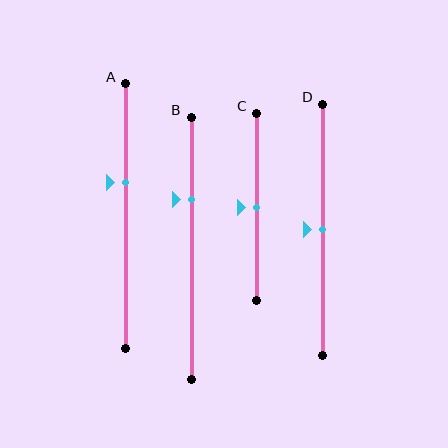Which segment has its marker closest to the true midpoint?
Segment C has its marker closest to the true midpoint.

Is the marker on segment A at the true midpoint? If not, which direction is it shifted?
No, the marker on segment A is shifted upward by about 13% of the segment length.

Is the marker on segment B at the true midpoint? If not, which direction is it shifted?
No, the marker on segment B is shifted upward by about 19% of the segment length.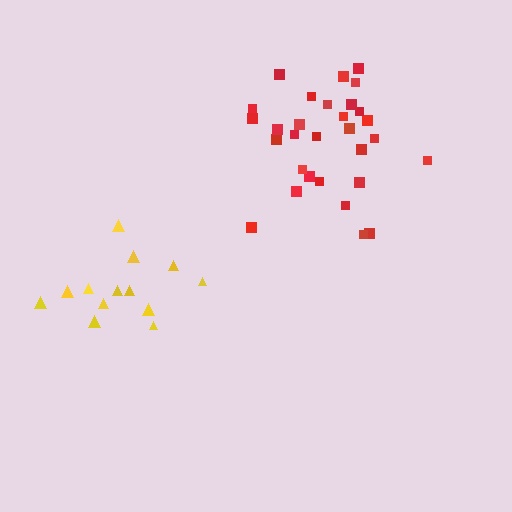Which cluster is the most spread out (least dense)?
Yellow.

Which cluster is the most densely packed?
Red.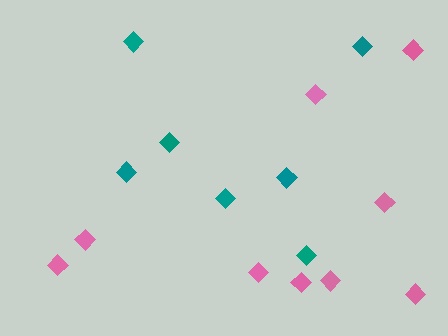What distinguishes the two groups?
There are 2 groups: one group of pink diamonds (9) and one group of teal diamonds (7).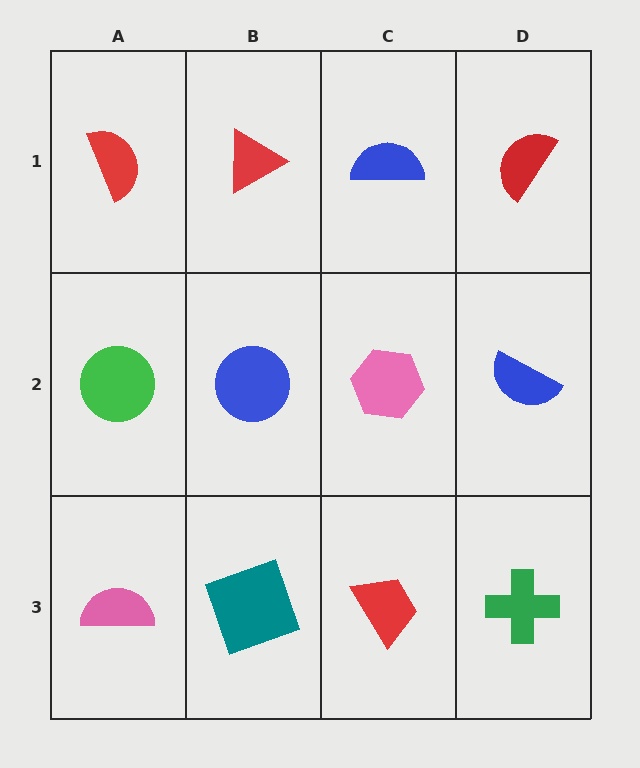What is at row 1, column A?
A red semicircle.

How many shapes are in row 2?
4 shapes.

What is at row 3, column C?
A red trapezoid.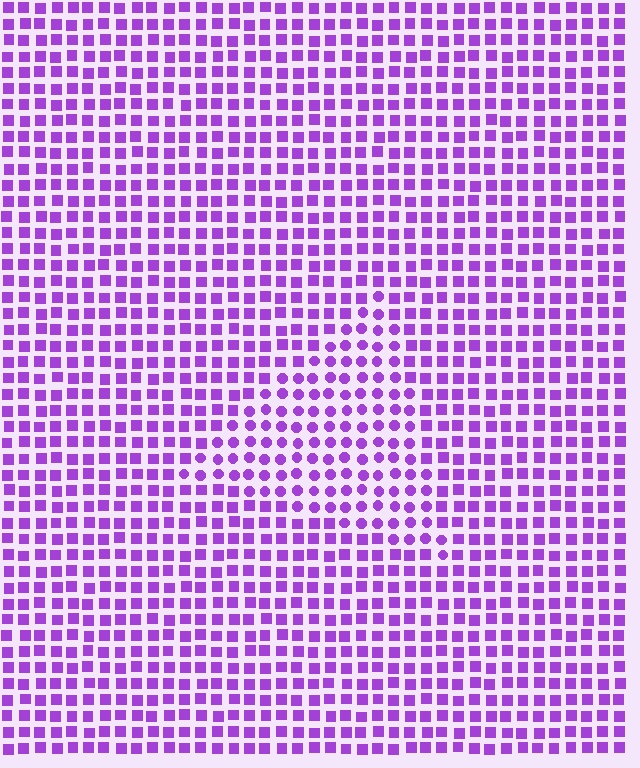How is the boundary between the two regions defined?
The boundary is defined by a change in element shape: circles inside vs. squares outside. All elements share the same color and spacing.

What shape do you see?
I see a triangle.